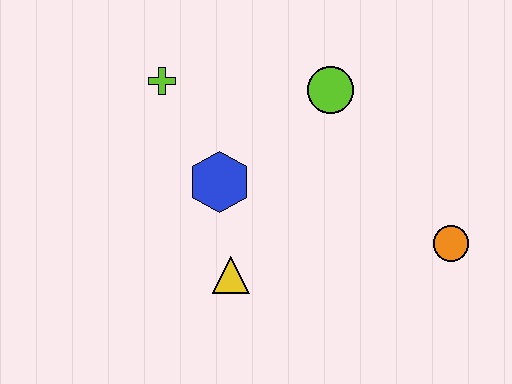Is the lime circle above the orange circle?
Yes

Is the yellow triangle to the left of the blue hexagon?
No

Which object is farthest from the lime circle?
The yellow triangle is farthest from the lime circle.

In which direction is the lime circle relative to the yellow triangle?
The lime circle is above the yellow triangle.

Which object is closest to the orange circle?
The lime circle is closest to the orange circle.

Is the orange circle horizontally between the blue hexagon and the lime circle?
No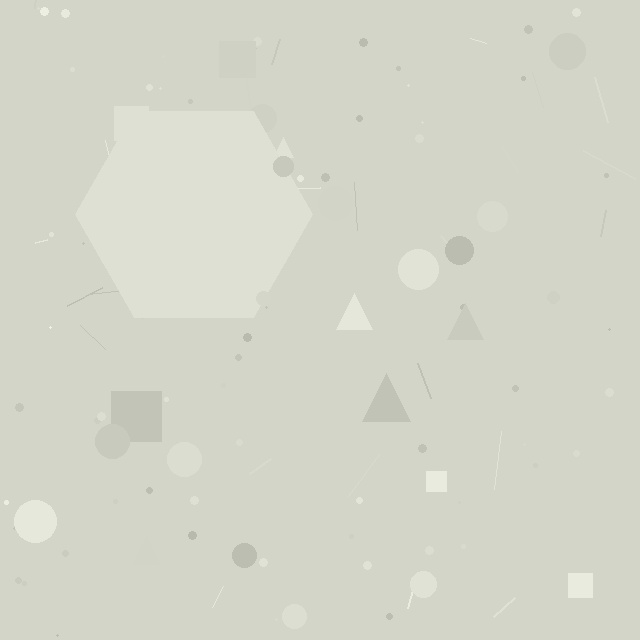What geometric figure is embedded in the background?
A hexagon is embedded in the background.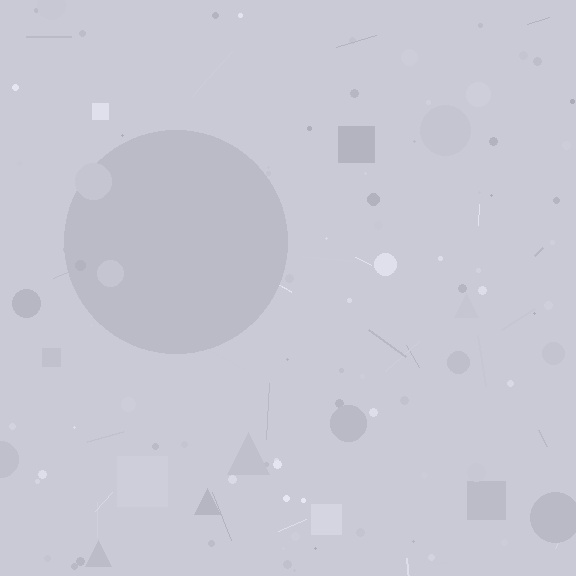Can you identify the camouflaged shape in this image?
The camouflaged shape is a circle.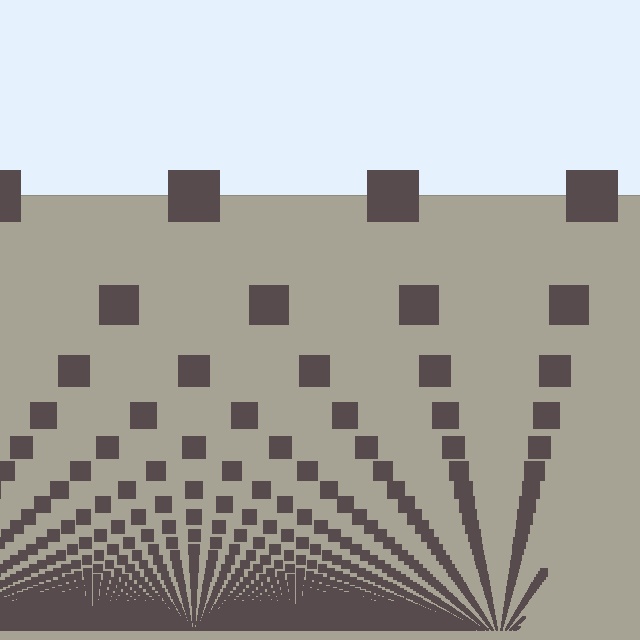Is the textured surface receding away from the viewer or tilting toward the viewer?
The surface appears to tilt toward the viewer. Texture elements get larger and sparser toward the top.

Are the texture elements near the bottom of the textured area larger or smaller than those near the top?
Smaller. The gradient is inverted — elements near the bottom are smaller and denser.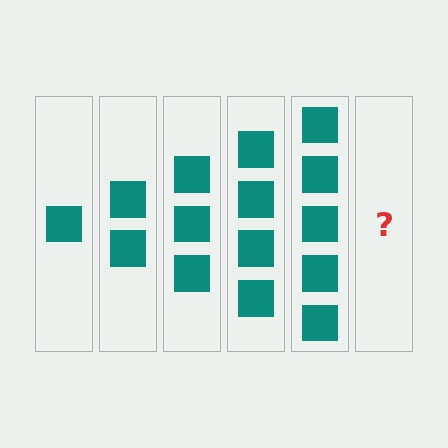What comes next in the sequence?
The next element should be 6 squares.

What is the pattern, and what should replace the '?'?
The pattern is that each step adds one more square. The '?' should be 6 squares.